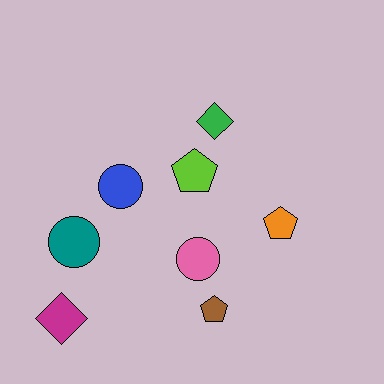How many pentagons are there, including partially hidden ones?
There are 3 pentagons.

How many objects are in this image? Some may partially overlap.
There are 8 objects.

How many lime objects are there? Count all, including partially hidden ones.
There is 1 lime object.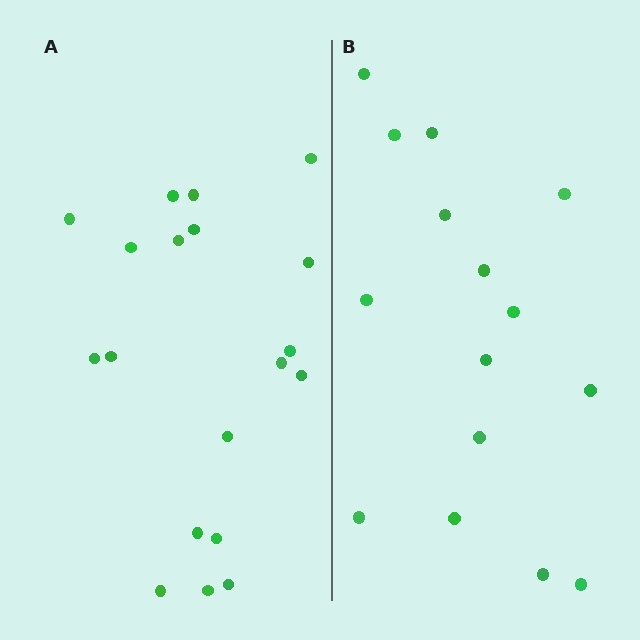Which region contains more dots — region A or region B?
Region A (the left region) has more dots.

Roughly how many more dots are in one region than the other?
Region A has about 4 more dots than region B.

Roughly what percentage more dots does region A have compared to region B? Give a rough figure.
About 25% more.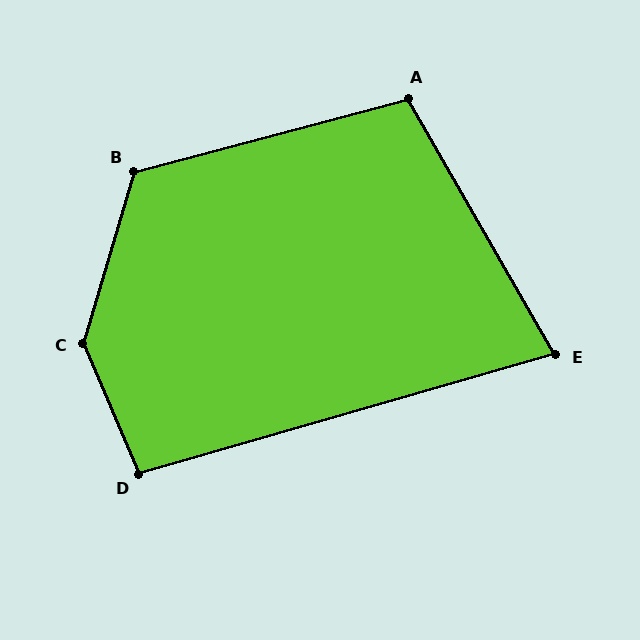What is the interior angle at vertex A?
Approximately 105 degrees (obtuse).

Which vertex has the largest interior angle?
C, at approximately 141 degrees.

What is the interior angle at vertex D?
Approximately 97 degrees (obtuse).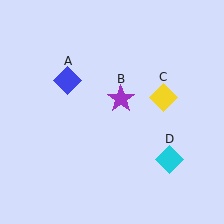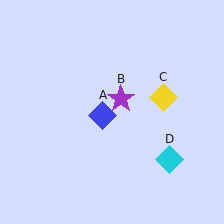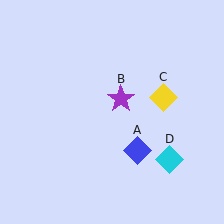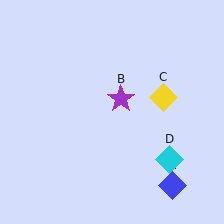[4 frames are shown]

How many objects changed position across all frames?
1 object changed position: blue diamond (object A).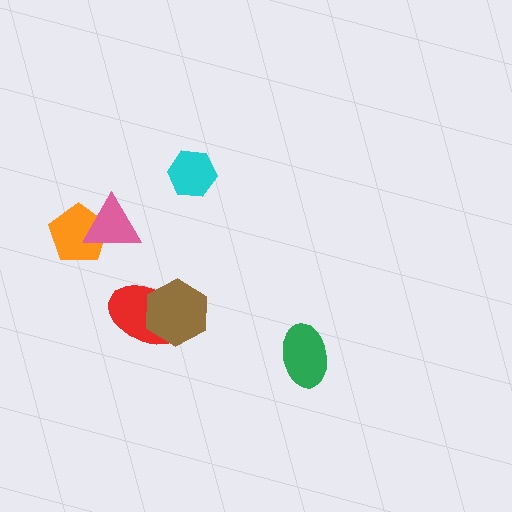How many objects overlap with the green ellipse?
0 objects overlap with the green ellipse.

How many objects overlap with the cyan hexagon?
0 objects overlap with the cyan hexagon.